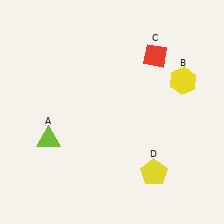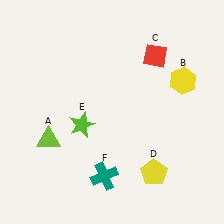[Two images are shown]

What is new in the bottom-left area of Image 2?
A lime star (E) was added in the bottom-left area of Image 2.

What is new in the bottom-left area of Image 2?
A teal cross (F) was added in the bottom-left area of Image 2.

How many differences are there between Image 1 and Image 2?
There are 2 differences between the two images.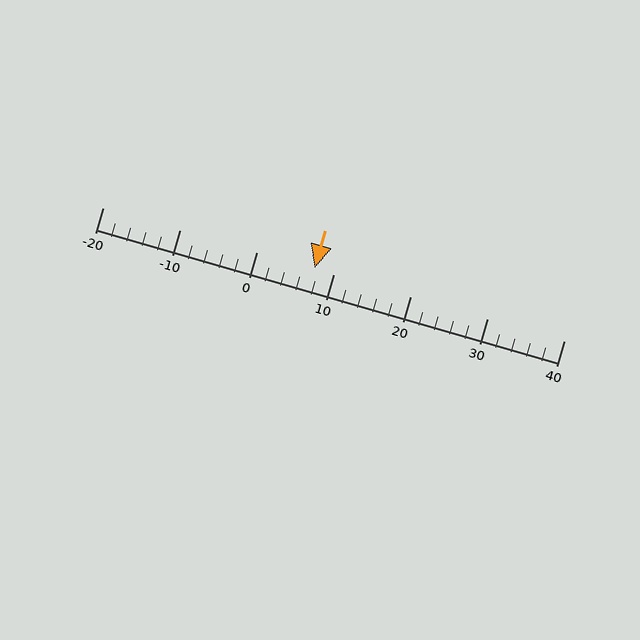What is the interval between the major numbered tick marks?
The major tick marks are spaced 10 units apart.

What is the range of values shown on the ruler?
The ruler shows values from -20 to 40.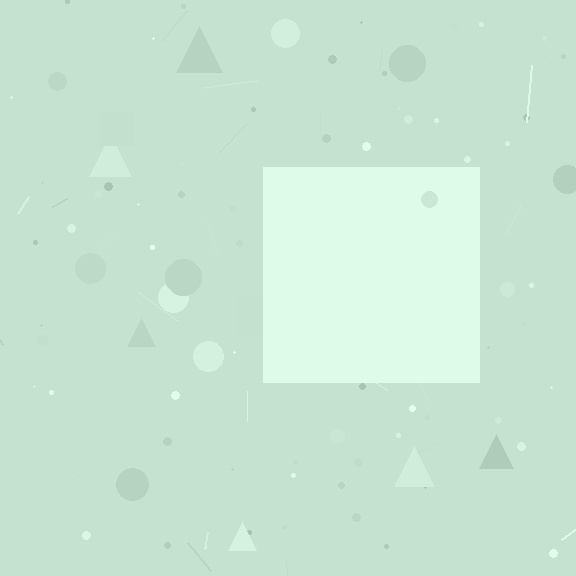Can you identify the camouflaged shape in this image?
The camouflaged shape is a square.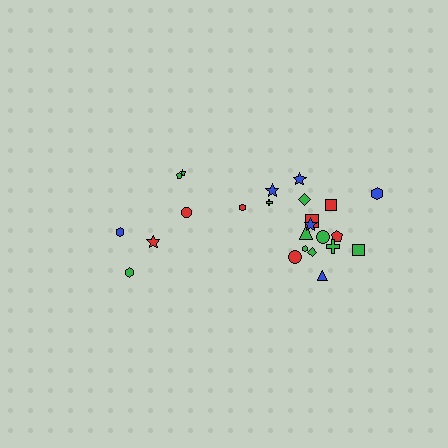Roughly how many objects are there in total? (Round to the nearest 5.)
Roughly 25 objects in total.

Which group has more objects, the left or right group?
The right group.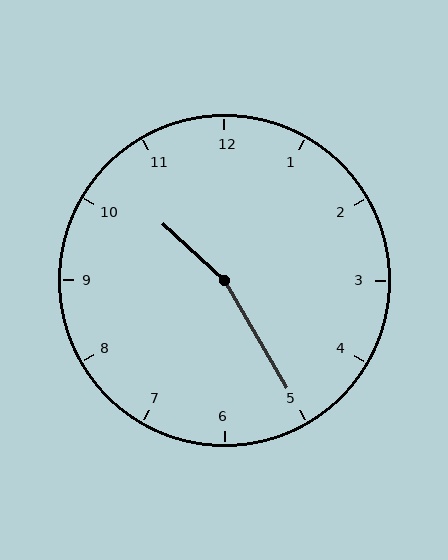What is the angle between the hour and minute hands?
Approximately 162 degrees.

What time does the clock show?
10:25.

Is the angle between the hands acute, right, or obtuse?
It is obtuse.